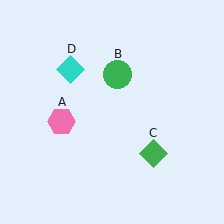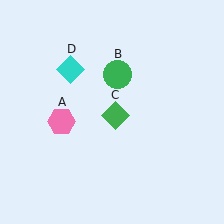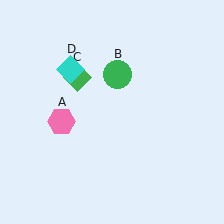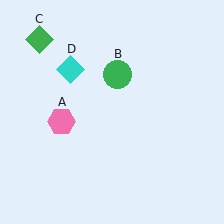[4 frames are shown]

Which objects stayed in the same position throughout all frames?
Pink hexagon (object A) and green circle (object B) and cyan diamond (object D) remained stationary.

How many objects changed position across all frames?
1 object changed position: green diamond (object C).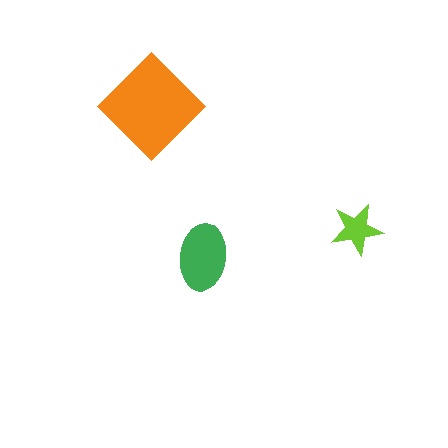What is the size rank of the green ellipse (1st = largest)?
2nd.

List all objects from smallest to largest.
The lime star, the green ellipse, the orange diamond.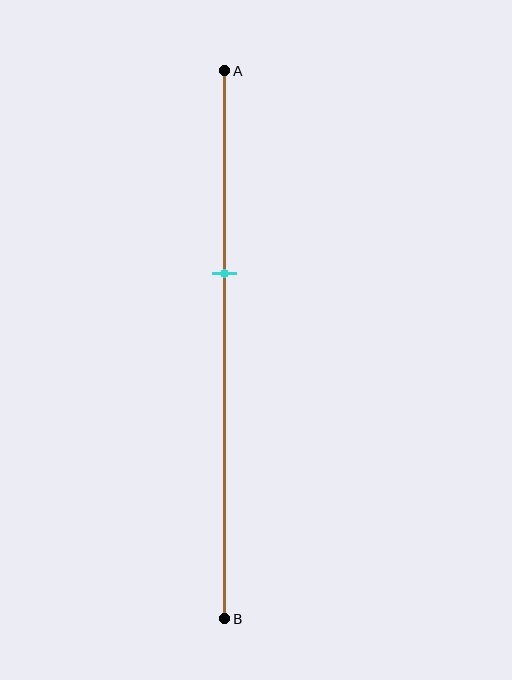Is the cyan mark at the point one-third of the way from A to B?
No, the mark is at about 35% from A, not at the 33% one-third point.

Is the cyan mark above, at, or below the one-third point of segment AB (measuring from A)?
The cyan mark is below the one-third point of segment AB.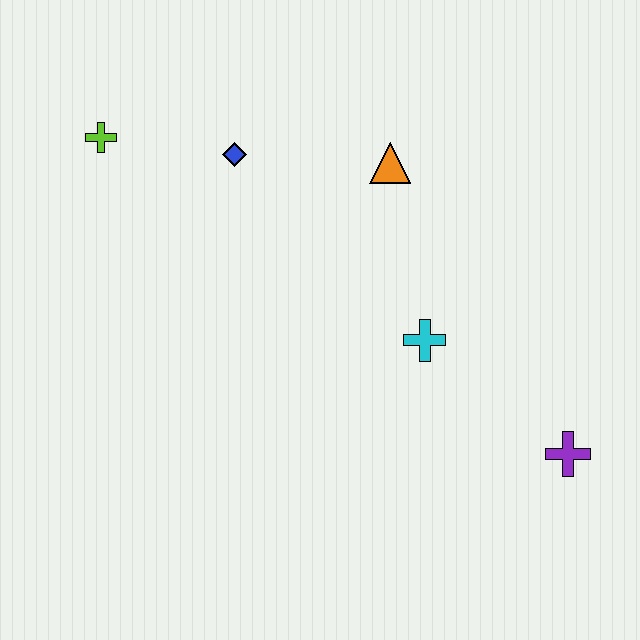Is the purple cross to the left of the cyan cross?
No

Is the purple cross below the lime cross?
Yes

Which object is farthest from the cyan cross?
The lime cross is farthest from the cyan cross.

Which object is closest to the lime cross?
The blue diamond is closest to the lime cross.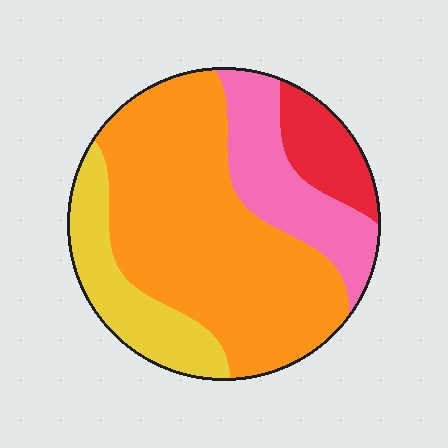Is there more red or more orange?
Orange.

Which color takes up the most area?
Orange, at roughly 55%.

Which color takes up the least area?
Red, at roughly 10%.